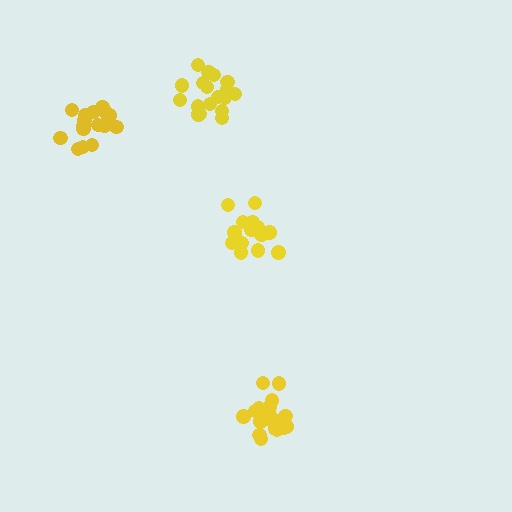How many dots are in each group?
Group 1: 21 dots, Group 2: 18 dots, Group 3: 15 dots, Group 4: 19 dots (73 total).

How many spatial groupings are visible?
There are 4 spatial groupings.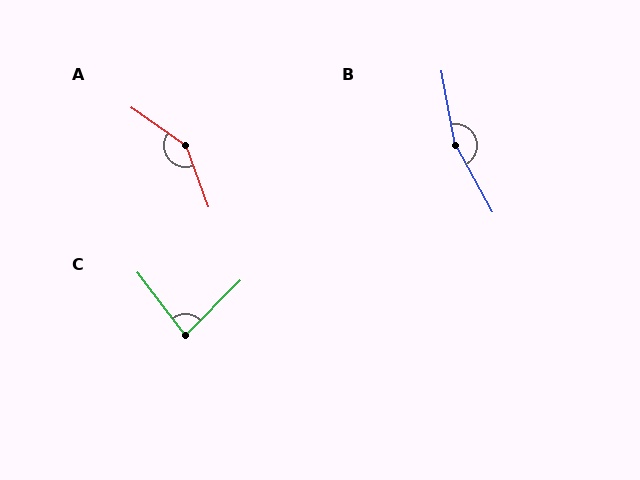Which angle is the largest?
B, at approximately 162 degrees.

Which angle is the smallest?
C, at approximately 82 degrees.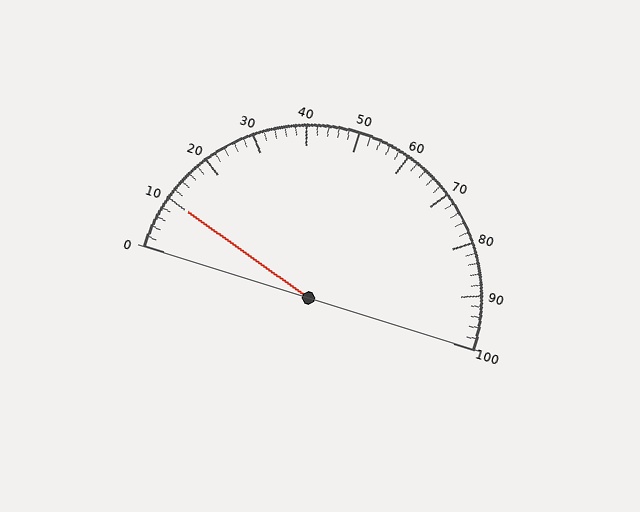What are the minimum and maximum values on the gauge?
The gauge ranges from 0 to 100.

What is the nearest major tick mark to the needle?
The nearest major tick mark is 10.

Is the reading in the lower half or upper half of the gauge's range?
The reading is in the lower half of the range (0 to 100).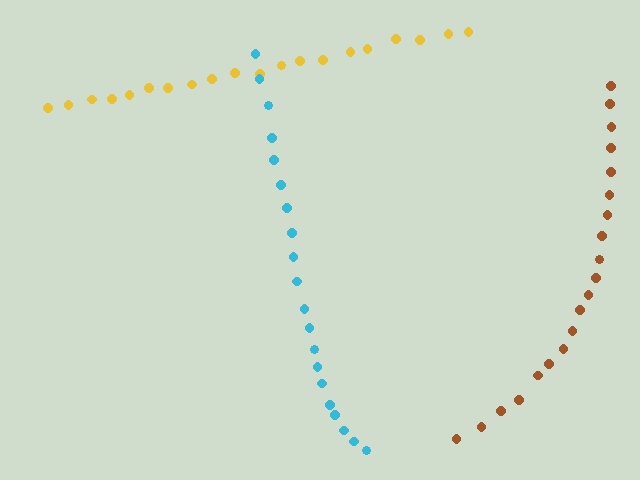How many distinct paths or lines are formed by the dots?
There are 3 distinct paths.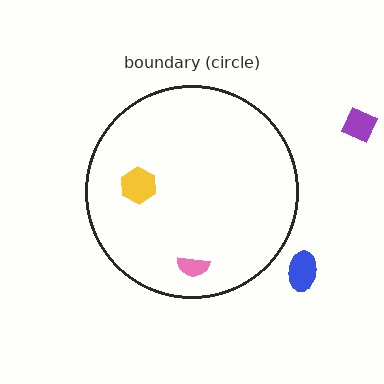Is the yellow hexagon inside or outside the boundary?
Inside.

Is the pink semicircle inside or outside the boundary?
Inside.